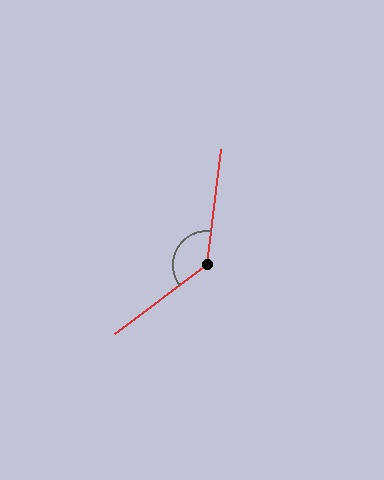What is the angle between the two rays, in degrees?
Approximately 134 degrees.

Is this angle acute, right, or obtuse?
It is obtuse.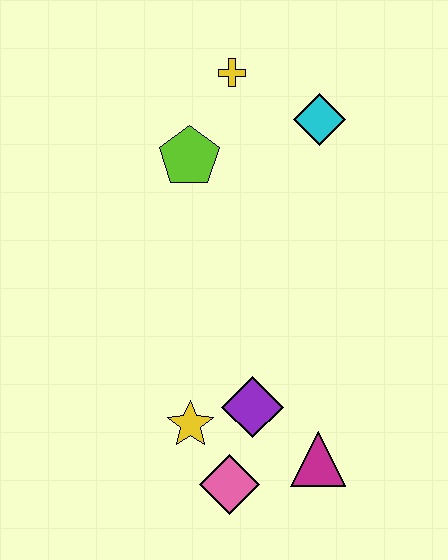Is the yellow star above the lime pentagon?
No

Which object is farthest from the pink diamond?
The yellow cross is farthest from the pink diamond.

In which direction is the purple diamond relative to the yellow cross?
The purple diamond is below the yellow cross.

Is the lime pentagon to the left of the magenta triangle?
Yes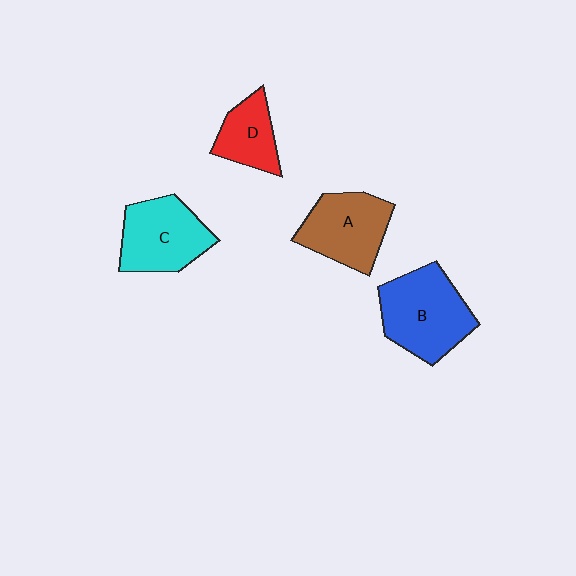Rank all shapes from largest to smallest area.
From largest to smallest: B (blue), C (cyan), A (brown), D (red).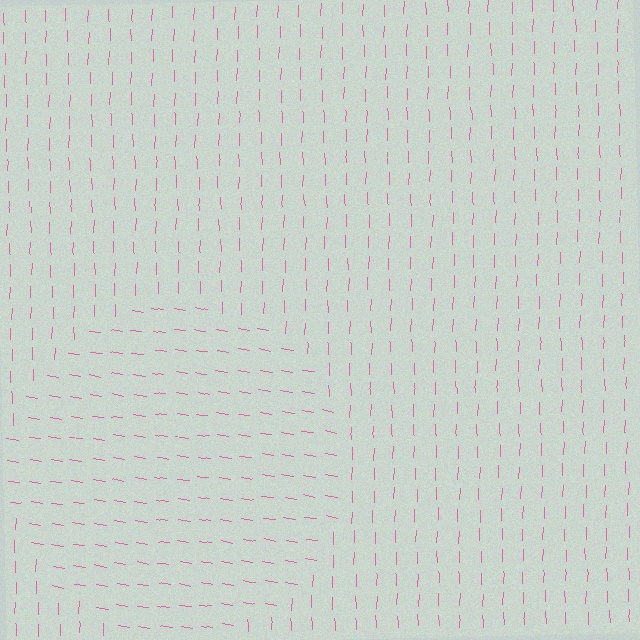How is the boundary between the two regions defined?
The boundary is defined purely by a change in line orientation (approximately 82 degrees difference). All lines are the same color and thickness.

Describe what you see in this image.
The image is filled with small pink line segments. A circle region in the image has lines oriented differently from the surrounding lines, creating a visible texture boundary.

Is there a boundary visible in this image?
Yes, there is a texture boundary formed by a change in line orientation.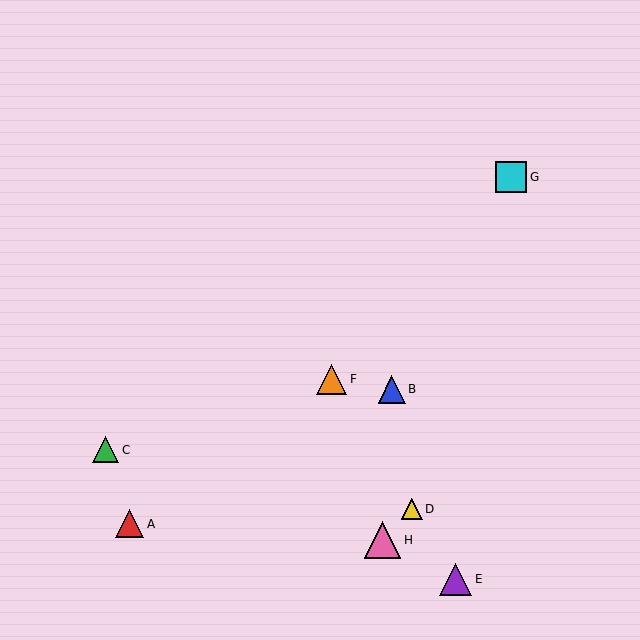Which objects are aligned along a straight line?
Objects D, E, F are aligned along a straight line.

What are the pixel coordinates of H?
Object H is at (382, 540).